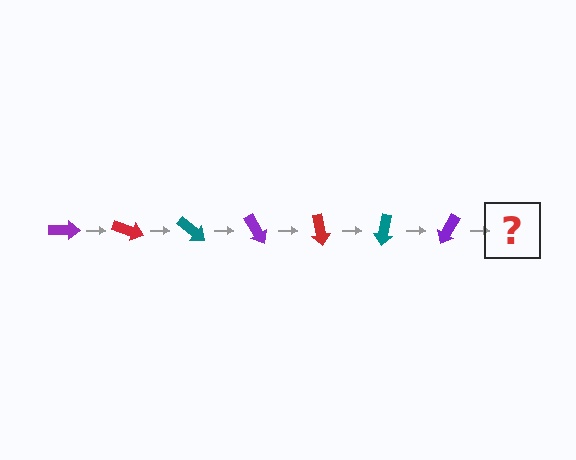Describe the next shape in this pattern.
It should be a red arrow, rotated 140 degrees from the start.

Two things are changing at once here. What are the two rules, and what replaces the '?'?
The two rules are that it rotates 20 degrees each step and the color cycles through purple, red, and teal. The '?' should be a red arrow, rotated 140 degrees from the start.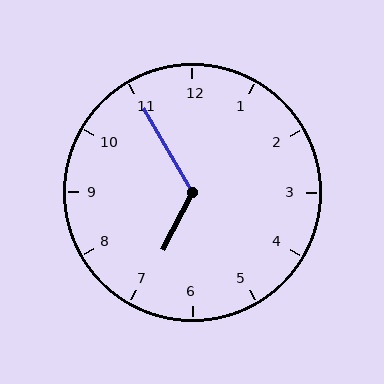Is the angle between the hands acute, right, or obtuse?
It is obtuse.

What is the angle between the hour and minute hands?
Approximately 122 degrees.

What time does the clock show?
6:55.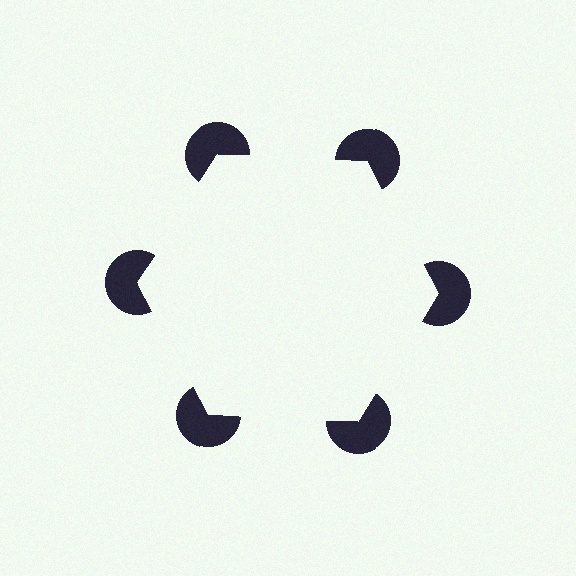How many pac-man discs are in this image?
There are 6 — one at each vertex of the illusory hexagon.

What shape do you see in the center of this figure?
An illusory hexagon — its edges are inferred from the aligned wedge cuts in the pac-man discs, not physically drawn.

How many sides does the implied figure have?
6 sides.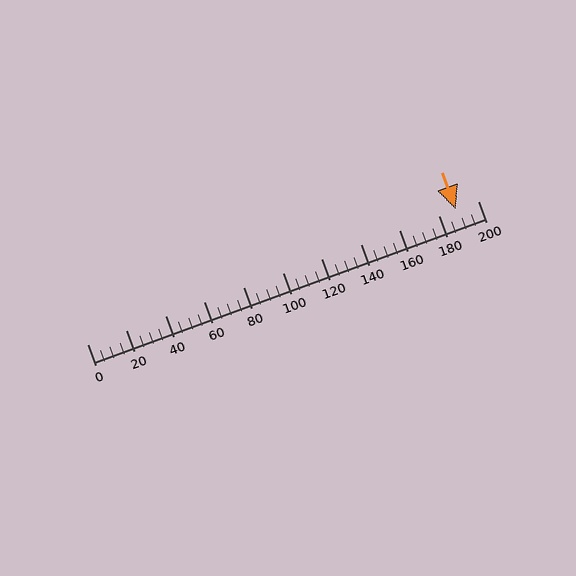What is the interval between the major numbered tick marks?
The major tick marks are spaced 20 units apart.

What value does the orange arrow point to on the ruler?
The orange arrow points to approximately 189.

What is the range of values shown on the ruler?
The ruler shows values from 0 to 200.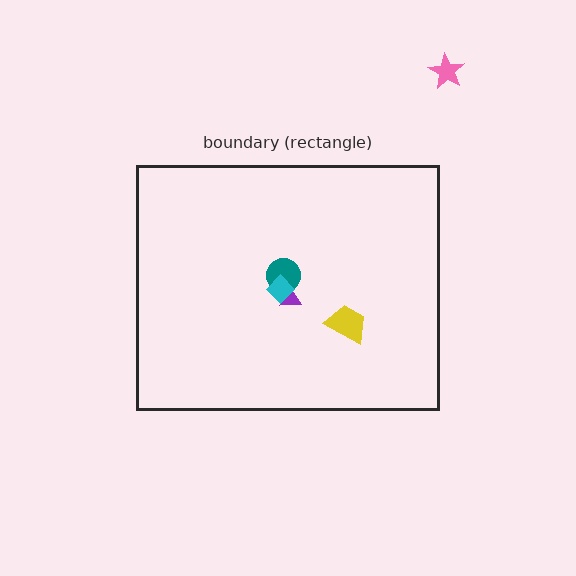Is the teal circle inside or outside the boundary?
Inside.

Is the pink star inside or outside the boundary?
Outside.